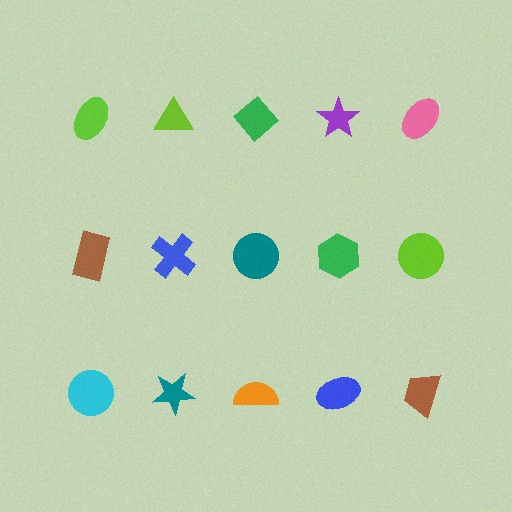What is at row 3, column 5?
A brown trapezoid.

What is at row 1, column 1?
A lime ellipse.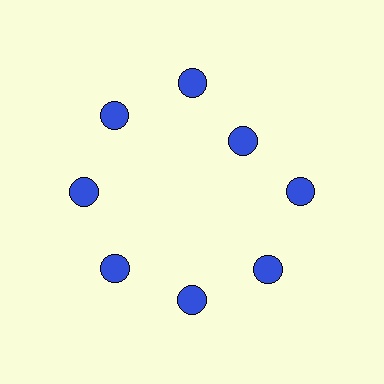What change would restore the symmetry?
The symmetry would be restored by moving it outward, back onto the ring so that all 8 circles sit at equal angles and equal distance from the center.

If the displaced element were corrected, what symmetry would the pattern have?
It would have 8-fold rotational symmetry — the pattern would map onto itself every 45 degrees.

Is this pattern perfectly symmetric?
No. The 8 blue circles are arranged in a ring, but one element near the 2 o'clock position is pulled inward toward the center, breaking the 8-fold rotational symmetry.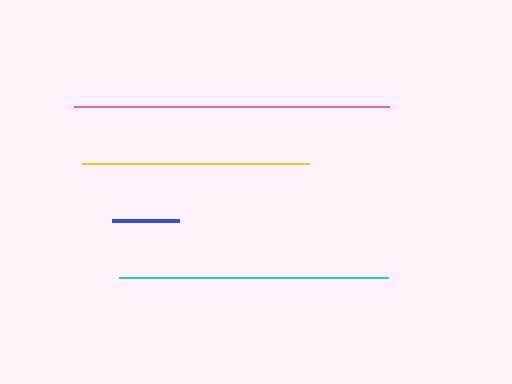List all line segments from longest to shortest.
From longest to shortest: pink, cyan, yellow, blue.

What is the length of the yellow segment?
The yellow segment is approximately 226 pixels long.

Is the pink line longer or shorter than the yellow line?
The pink line is longer than the yellow line.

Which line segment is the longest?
The pink line is the longest at approximately 315 pixels.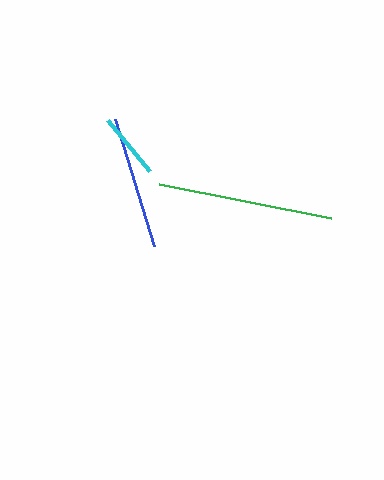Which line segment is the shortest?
The cyan line is the shortest at approximately 65 pixels.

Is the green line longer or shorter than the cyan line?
The green line is longer than the cyan line.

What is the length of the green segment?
The green segment is approximately 176 pixels long.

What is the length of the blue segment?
The blue segment is approximately 133 pixels long.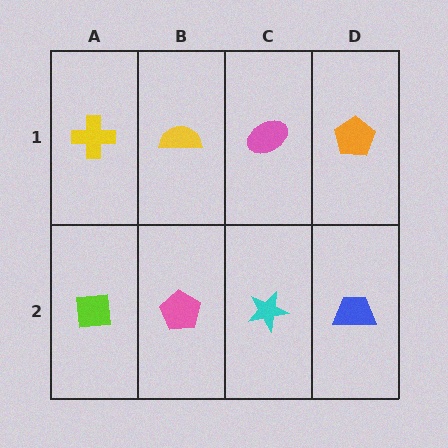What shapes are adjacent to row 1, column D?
A blue trapezoid (row 2, column D), a pink ellipse (row 1, column C).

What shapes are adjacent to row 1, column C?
A cyan star (row 2, column C), a yellow semicircle (row 1, column B), an orange pentagon (row 1, column D).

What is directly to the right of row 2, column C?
A blue trapezoid.